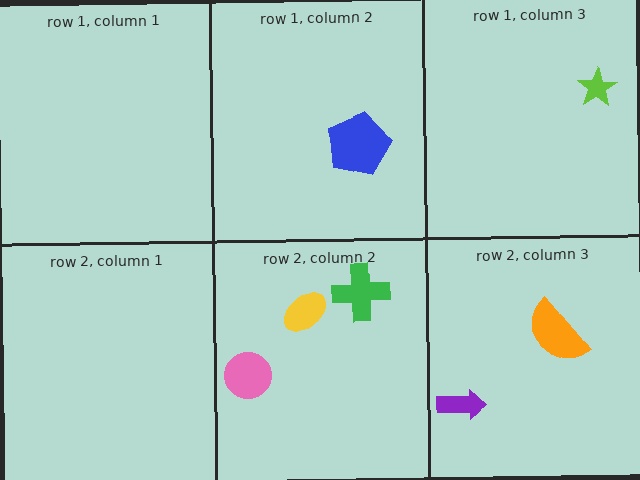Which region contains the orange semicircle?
The row 2, column 3 region.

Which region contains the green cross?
The row 2, column 2 region.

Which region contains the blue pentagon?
The row 1, column 2 region.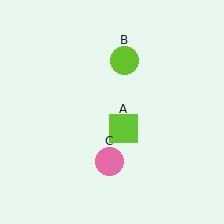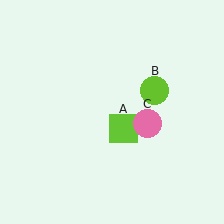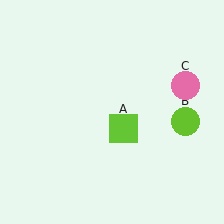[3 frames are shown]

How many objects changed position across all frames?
2 objects changed position: lime circle (object B), pink circle (object C).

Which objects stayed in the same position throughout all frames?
Lime square (object A) remained stationary.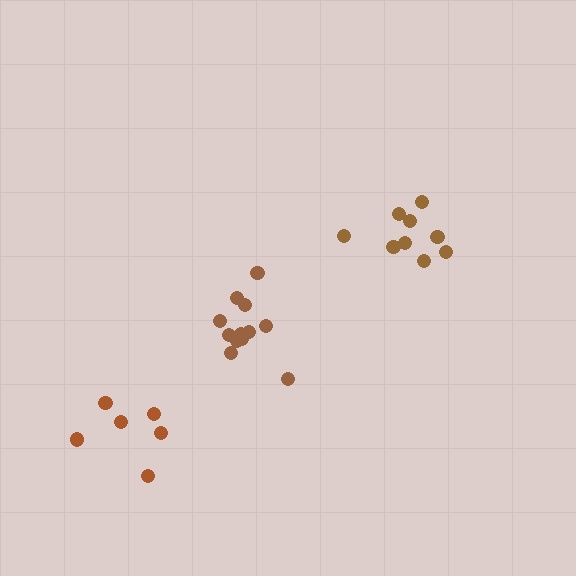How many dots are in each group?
Group 1: 12 dots, Group 2: 10 dots, Group 3: 7 dots (29 total).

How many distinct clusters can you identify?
There are 3 distinct clusters.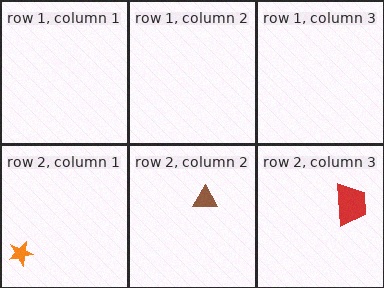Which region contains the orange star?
The row 2, column 1 region.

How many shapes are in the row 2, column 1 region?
1.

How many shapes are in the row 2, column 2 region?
1.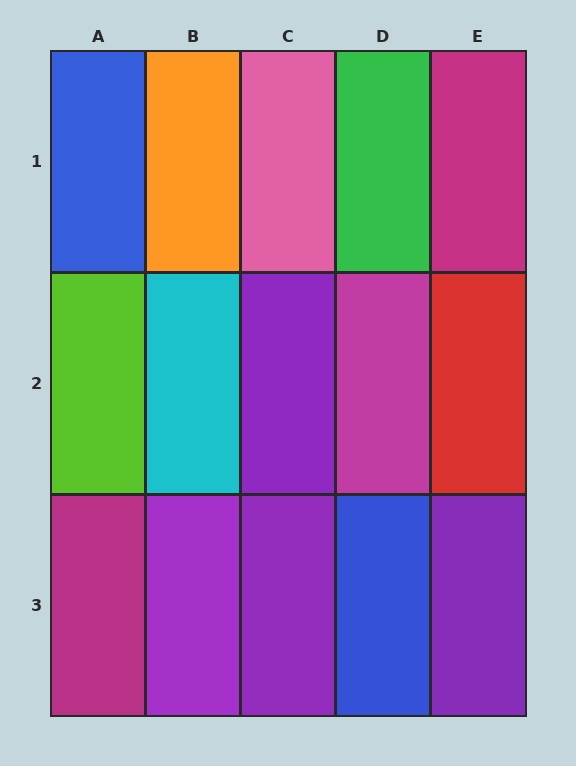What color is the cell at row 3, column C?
Purple.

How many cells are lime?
1 cell is lime.